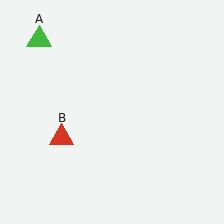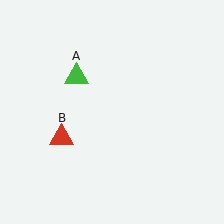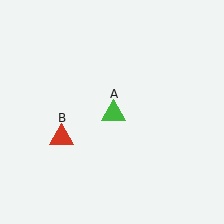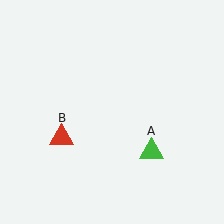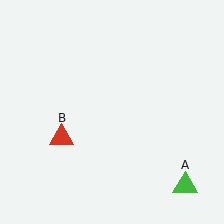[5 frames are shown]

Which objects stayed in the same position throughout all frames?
Red triangle (object B) remained stationary.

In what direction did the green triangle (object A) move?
The green triangle (object A) moved down and to the right.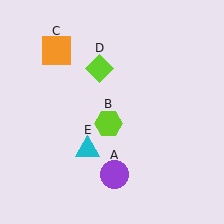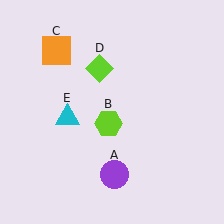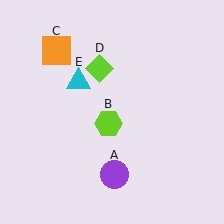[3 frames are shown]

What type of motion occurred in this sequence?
The cyan triangle (object E) rotated clockwise around the center of the scene.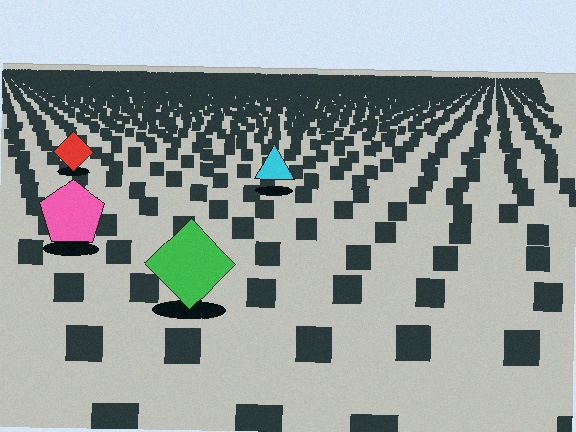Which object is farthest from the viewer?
The red diamond is farthest from the viewer. It appears smaller and the ground texture around it is denser.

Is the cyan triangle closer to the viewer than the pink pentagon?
No. The pink pentagon is closer — you can tell from the texture gradient: the ground texture is coarser near it.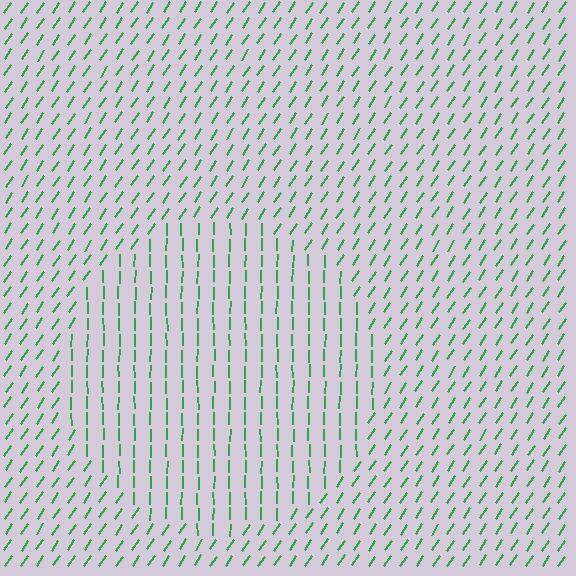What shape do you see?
I see a circle.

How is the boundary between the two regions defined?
The boundary is defined purely by a change in line orientation (approximately 33 degrees difference). All lines are the same color and thickness.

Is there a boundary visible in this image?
Yes, there is a texture boundary formed by a change in line orientation.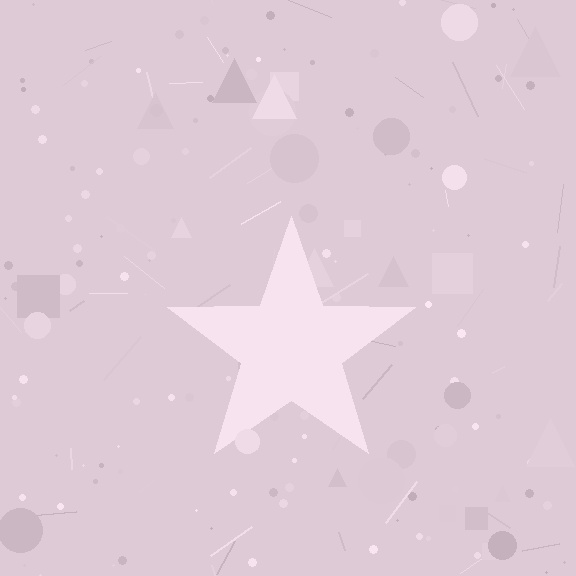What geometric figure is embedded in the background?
A star is embedded in the background.